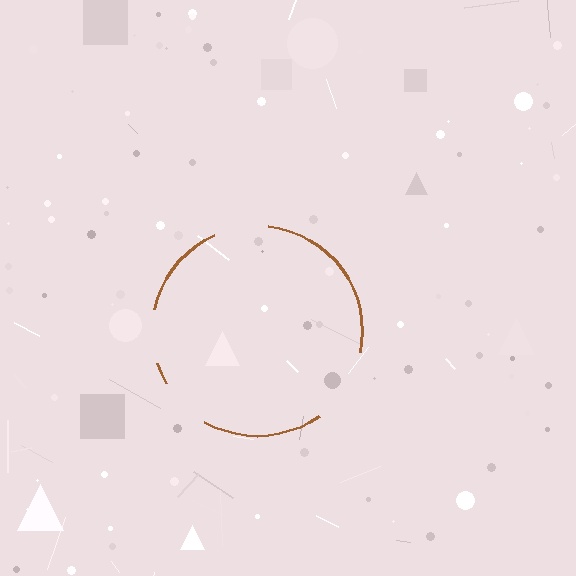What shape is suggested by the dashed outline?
The dashed outline suggests a circle.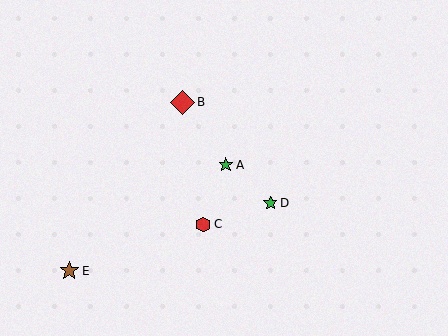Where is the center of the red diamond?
The center of the red diamond is at (182, 102).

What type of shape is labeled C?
Shape C is a red hexagon.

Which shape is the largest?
The red diamond (labeled B) is the largest.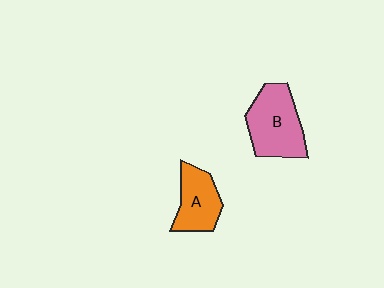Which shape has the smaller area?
Shape A (orange).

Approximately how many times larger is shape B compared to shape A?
Approximately 1.4 times.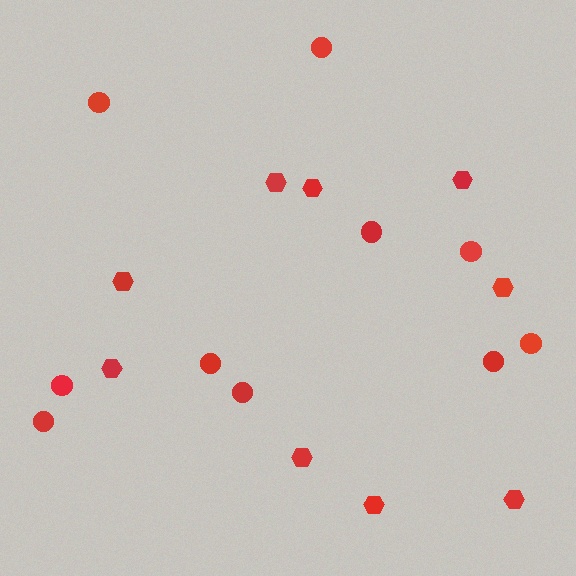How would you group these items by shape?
There are 2 groups: one group of hexagons (9) and one group of circles (10).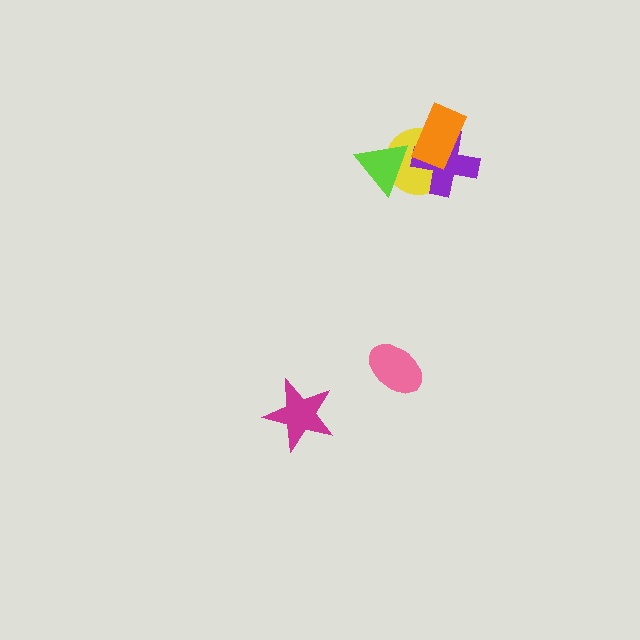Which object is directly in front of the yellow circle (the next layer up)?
The purple cross is directly in front of the yellow circle.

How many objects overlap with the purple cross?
2 objects overlap with the purple cross.